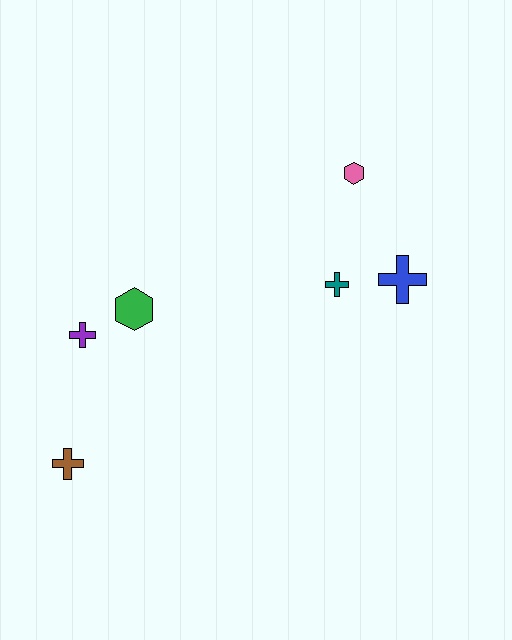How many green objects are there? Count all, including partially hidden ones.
There is 1 green object.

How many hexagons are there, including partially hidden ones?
There are 2 hexagons.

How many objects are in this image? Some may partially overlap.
There are 6 objects.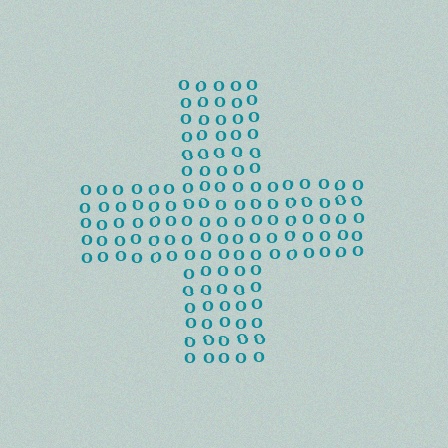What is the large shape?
The large shape is a cross.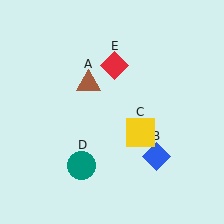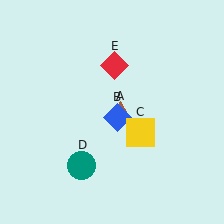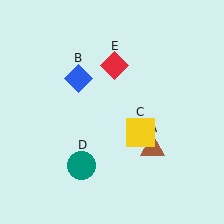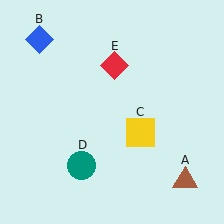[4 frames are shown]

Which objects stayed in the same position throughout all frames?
Yellow square (object C) and teal circle (object D) and red diamond (object E) remained stationary.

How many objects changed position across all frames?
2 objects changed position: brown triangle (object A), blue diamond (object B).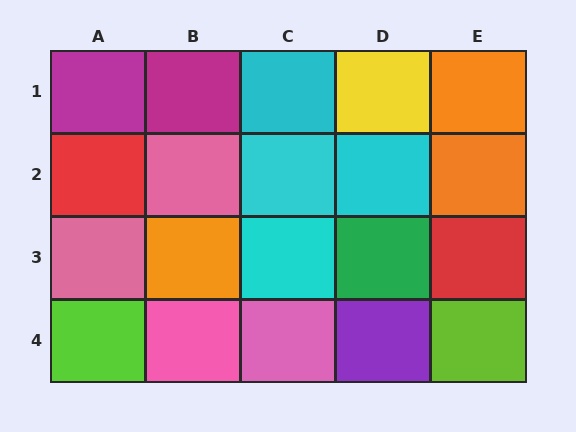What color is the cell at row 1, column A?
Magenta.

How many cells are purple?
1 cell is purple.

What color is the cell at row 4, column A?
Lime.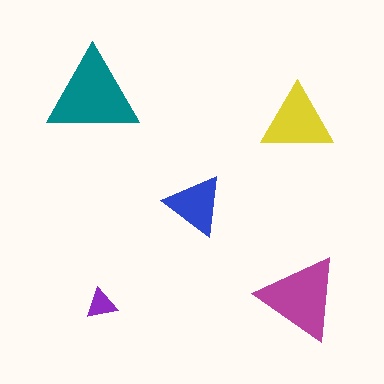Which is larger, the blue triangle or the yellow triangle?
The yellow one.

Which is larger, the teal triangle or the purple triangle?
The teal one.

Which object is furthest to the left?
The teal triangle is leftmost.